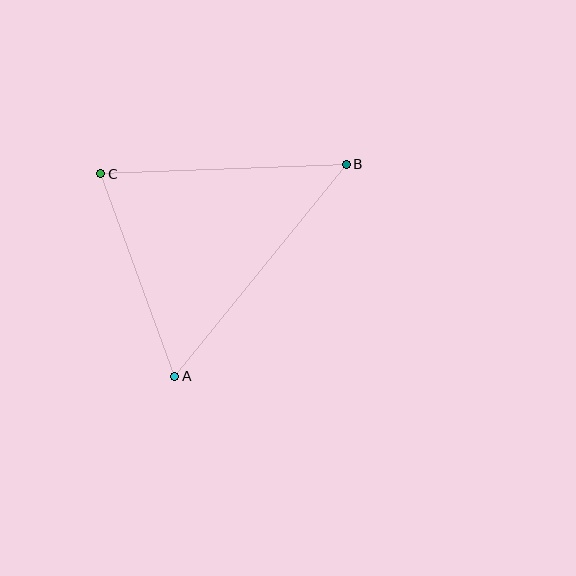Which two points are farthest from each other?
Points A and B are farthest from each other.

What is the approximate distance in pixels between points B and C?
The distance between B and C is approximately 246 pixels.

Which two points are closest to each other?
Points A and C are closest to each other.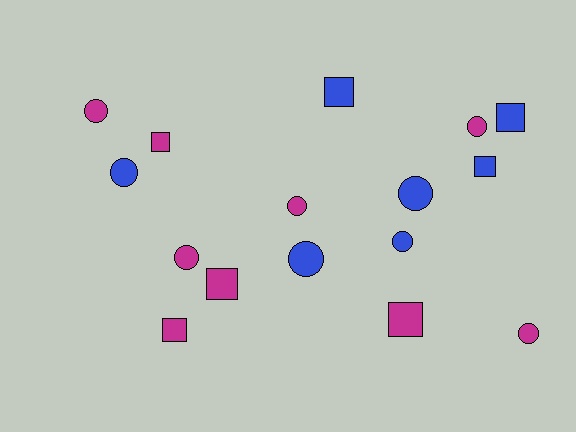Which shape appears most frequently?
Circle, with 9 objects.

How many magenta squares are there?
There are 4 magenta squares.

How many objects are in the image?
There are 16 objects.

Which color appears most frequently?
Magenta, with 9 objects.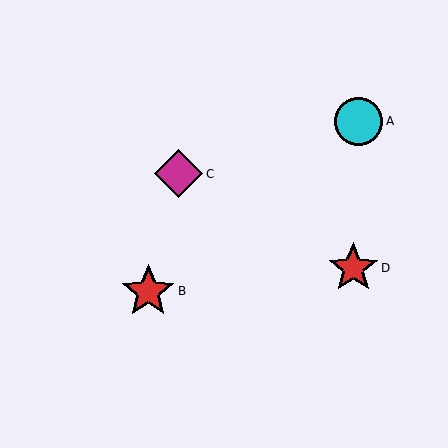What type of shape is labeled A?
Shape A is a cyan circle.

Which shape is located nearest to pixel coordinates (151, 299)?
The red star (labeled B) at (148, 291) is nearest to that location.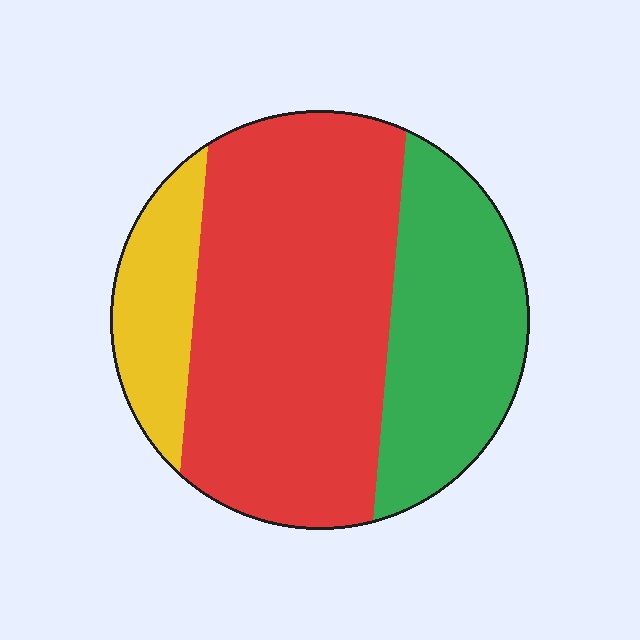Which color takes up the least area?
Yellow, at roughly 15%.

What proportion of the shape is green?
Green takes up between a sixth and a third of the shape.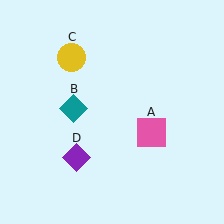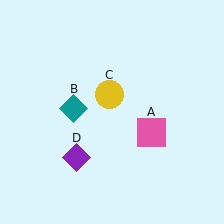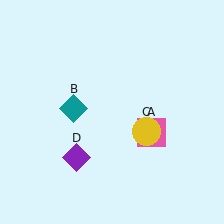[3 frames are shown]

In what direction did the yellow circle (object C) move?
The yellow circle (object C) moved down and to the right.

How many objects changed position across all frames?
1 object changed position: yellow circle (object C).